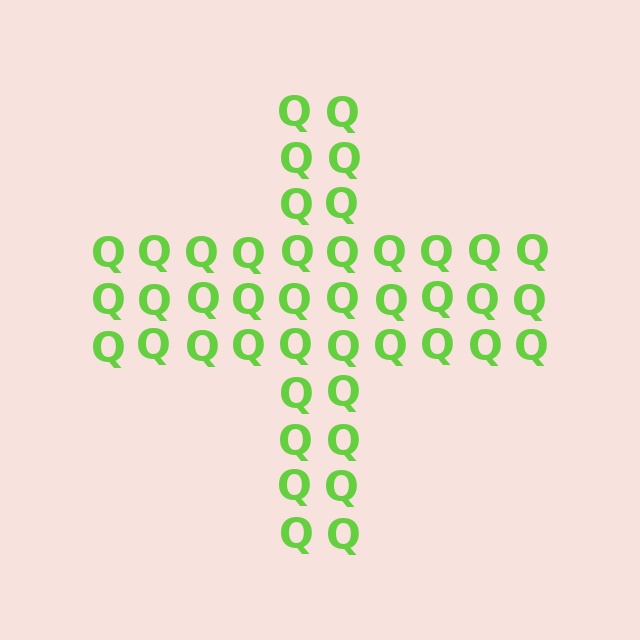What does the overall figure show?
The overall figure shows a cross.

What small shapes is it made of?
It is made of small letter Q's.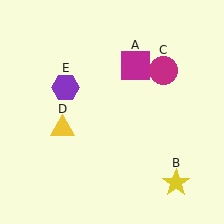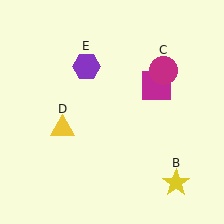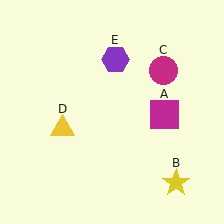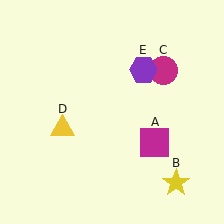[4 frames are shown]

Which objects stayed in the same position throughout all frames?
Yellow star (object B) and magenta circle (object C) and yellow triangle (object D) remained stationary.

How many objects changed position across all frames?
2 objects changed position: magenta square (object A), purple hexagon (object E).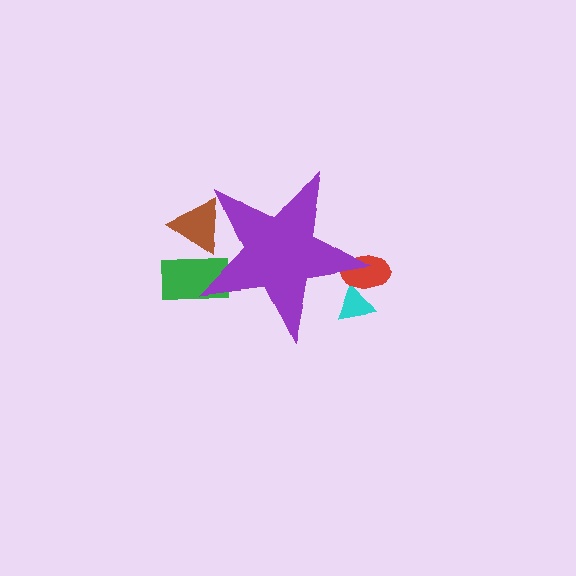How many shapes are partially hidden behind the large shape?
4 shapes are partially hidden.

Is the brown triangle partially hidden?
Yes, the brown triangle is partially hidden behind the purple star.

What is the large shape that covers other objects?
A purple star.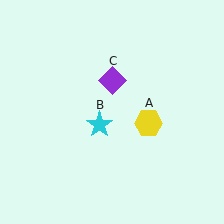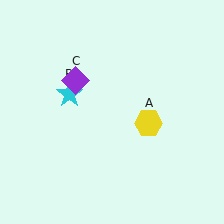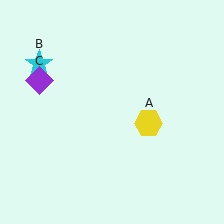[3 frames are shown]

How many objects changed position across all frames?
2 objects changed position: cyan star (object B), purple diamond (object C).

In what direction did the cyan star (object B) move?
The cyan star (object B) moved up and to the left.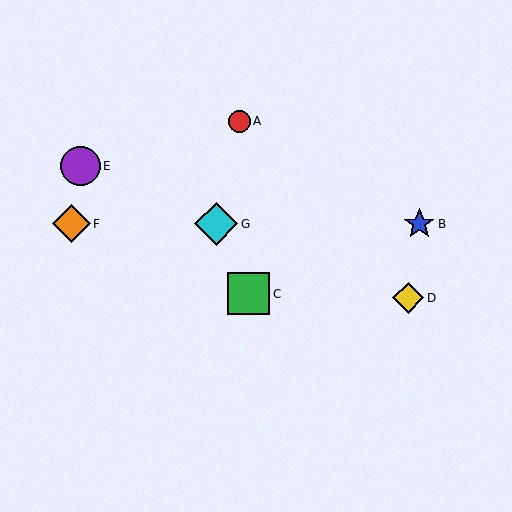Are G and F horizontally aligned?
Yes, both are at y≈224.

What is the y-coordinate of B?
Object B is at y≈224.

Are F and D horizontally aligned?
No, F is at y≈224 and D is at y≈298.